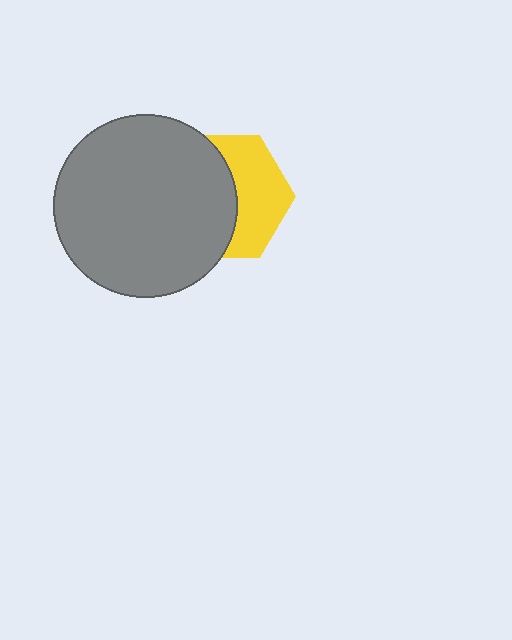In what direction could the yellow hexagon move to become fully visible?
The yellow hexagon could move right. That would shift it out from behind the gray circle entirely.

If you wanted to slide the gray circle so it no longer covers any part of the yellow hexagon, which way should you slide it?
Slide it left — that is the most direct way to separate the two shapes.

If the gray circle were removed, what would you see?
You would see the complete yellow hexagon.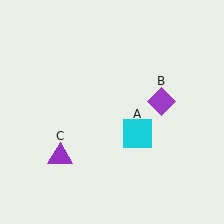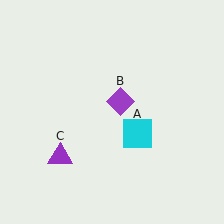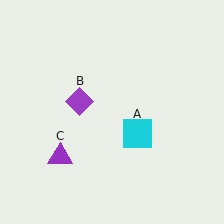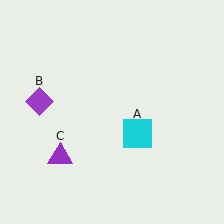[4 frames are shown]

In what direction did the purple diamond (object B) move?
The purple diamond (object B) moved left.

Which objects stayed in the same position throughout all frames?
Cyan square (object A) and purple triangle (object C) remained stationary.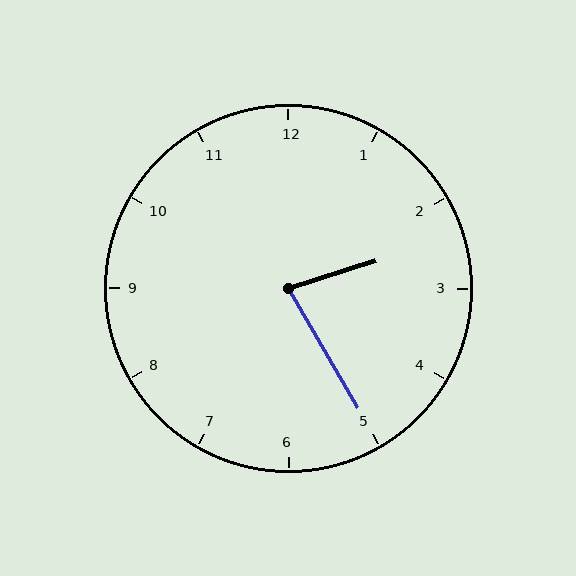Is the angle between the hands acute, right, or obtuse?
It is acute.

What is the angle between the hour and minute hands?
Approximately 78 degrees.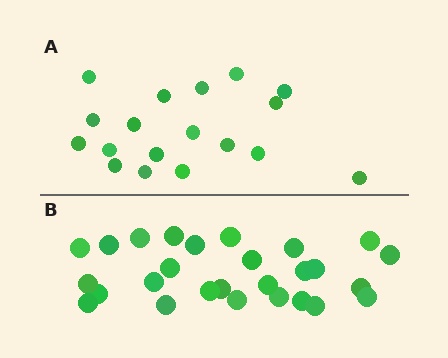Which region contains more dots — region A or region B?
Region B (the bottom region) has more dots.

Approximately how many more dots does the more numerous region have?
Region B has roughly 8 or so more dots than region A.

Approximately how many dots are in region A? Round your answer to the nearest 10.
About 20 dots. (The exact count is 18, which rounds to 20.)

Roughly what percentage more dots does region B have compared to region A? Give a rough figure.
About 50% more.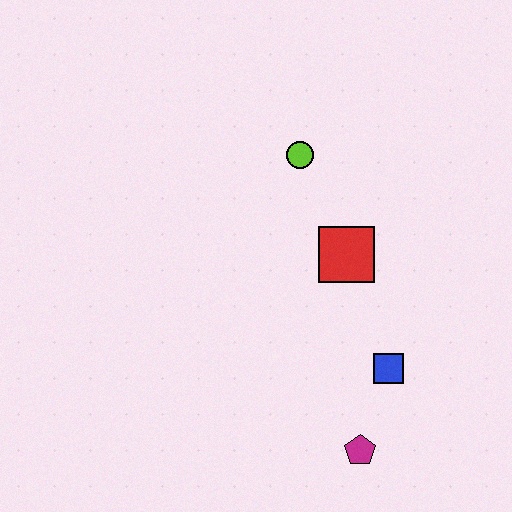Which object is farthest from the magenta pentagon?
The lime circle is farthest from the magenta pentagon.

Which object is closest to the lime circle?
The red square is closest to the lime circle.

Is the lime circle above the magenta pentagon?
Yes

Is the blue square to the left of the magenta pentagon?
No